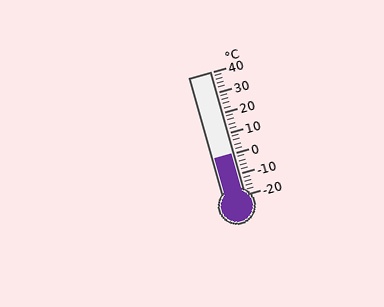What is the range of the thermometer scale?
The thermometer scale ranges from -20°C to 40°C.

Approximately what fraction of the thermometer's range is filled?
The thermometer is filled to approximately 35% of its range.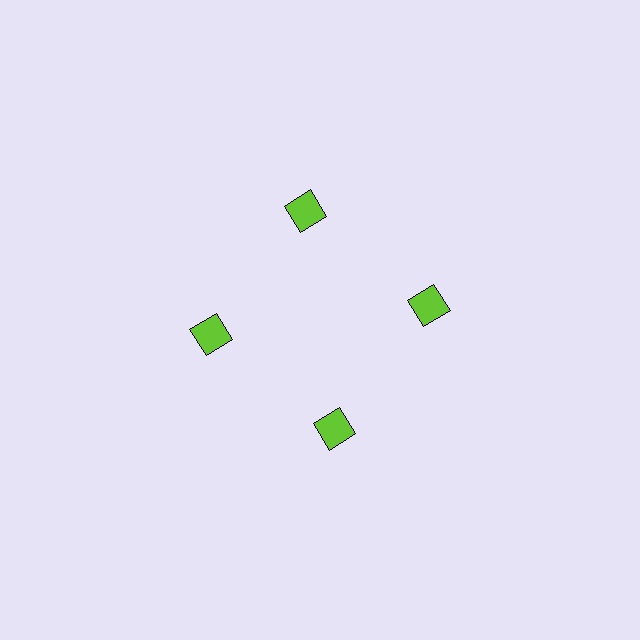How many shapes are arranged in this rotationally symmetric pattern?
There are 4 shapes, arranged in 4 groups of 1.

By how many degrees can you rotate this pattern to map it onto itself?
The pattern maps onto itself every 90 degrees of rotation.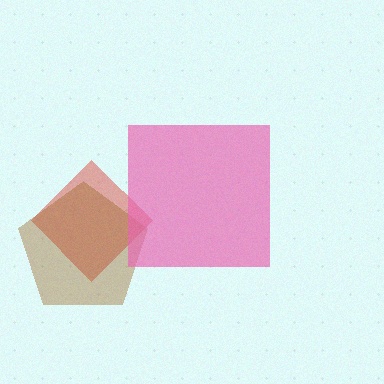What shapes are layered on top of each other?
The layered shapes are: a red diamond, a brown pentagon, a pink square.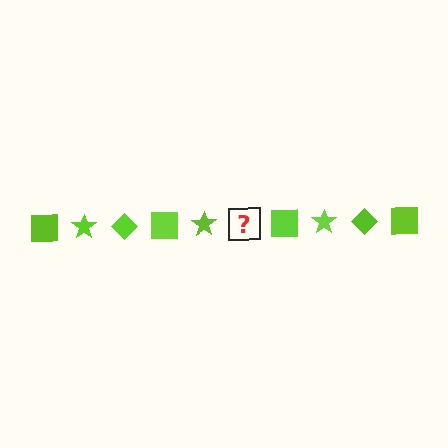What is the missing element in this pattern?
The missing element is a lime diamond.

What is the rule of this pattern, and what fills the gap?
The rule is that the pattern cycles through square, star, diamond shapes in lime. The gap should be filled with a lime diamond.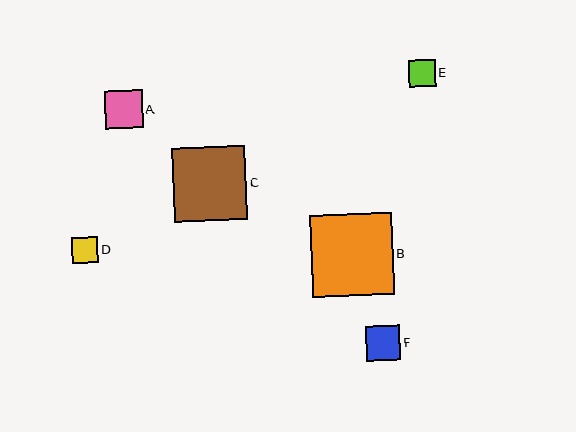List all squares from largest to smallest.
From largest to smallest: B, C, A, F, E, D.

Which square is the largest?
Square B is the largest with a size of approximately 82 pixels.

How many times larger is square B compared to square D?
Square B is approximately 3.1 times the size of square D.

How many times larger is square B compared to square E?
Square B is approximately 3.0 times the size of square E.